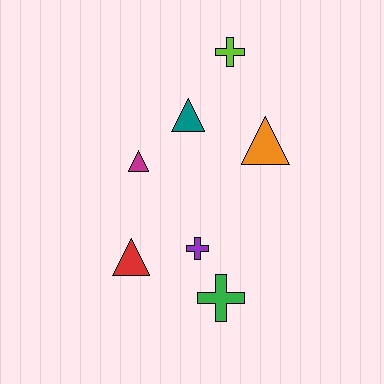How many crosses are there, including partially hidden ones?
There are 3 crosses.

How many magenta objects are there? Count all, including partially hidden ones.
There is 1 magenta object.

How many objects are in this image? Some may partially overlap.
There are 7 objects.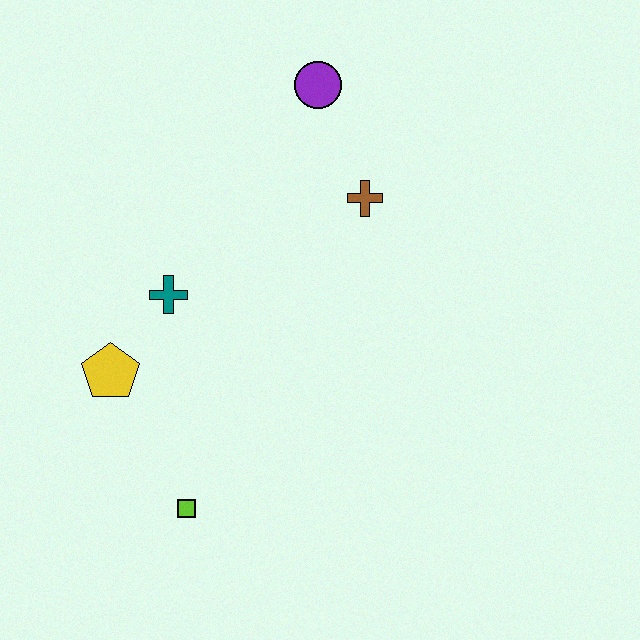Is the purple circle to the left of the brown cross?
Yes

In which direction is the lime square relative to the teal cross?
The lime square is below the teal cross.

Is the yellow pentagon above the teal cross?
No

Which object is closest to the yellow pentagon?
The teal cross is closest to the yellow pentagon.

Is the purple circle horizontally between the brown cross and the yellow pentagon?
Yes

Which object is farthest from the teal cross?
The purple circle is farthest from the teal cross.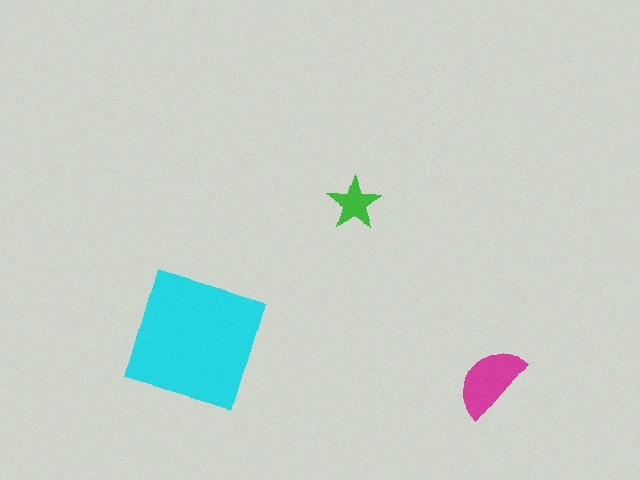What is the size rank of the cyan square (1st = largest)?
1st.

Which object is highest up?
The green star is topmost.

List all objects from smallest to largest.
The green star, the magenta semicircle, the cyan square.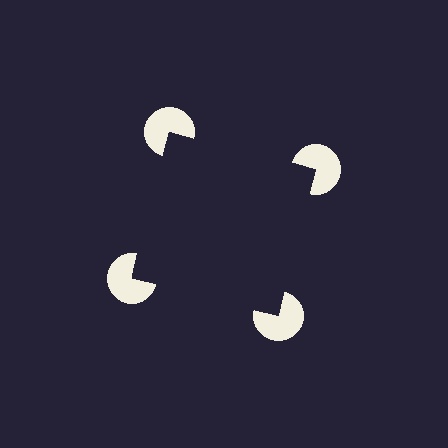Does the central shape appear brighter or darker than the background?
It typically appears slightly darker than the background, even though no actual brightness change is drawn.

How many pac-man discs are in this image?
There are 4 — one at each vertex of the illusory square.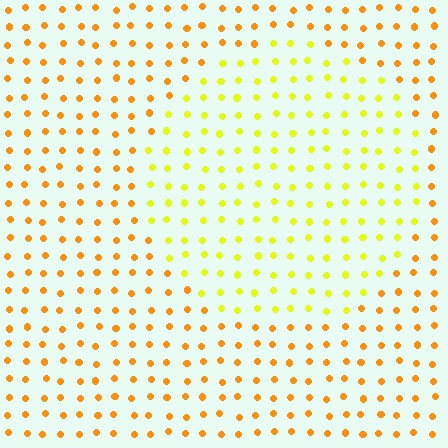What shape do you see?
I see a circle.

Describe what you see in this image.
The image is filled with small orange elements in a uniform arrangement. A circle-shaped region is visible where the elements are tinted to a slightly different hue, forming a subtle color boundary.